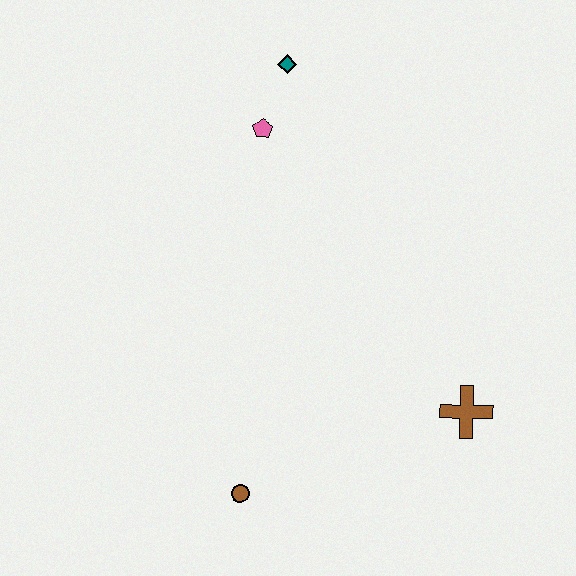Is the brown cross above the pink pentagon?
No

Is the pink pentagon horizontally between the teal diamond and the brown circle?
Yes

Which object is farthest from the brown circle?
The teal diamond is farthest from the brown circle.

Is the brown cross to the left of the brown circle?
No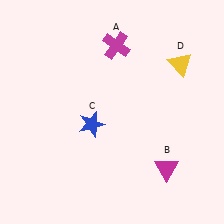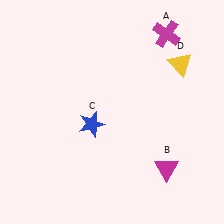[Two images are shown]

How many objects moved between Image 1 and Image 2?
1 object moved between the two images.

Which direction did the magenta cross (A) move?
The magenta cross (A) moved right.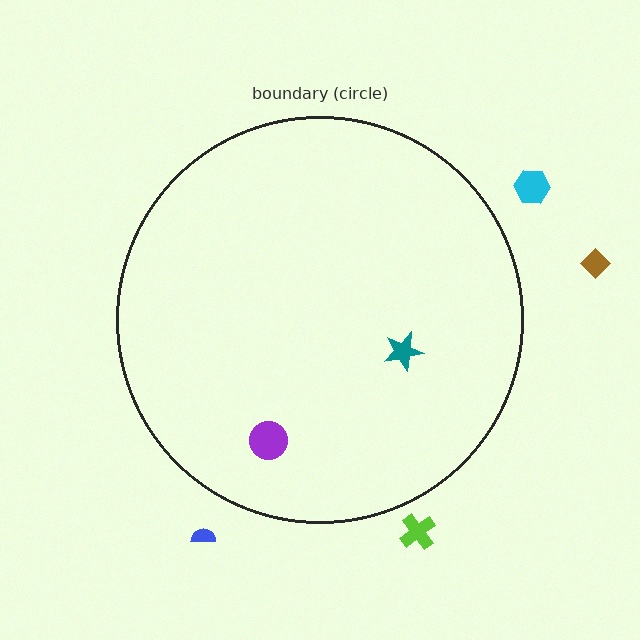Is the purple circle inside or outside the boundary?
Inside.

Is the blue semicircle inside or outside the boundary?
Outside.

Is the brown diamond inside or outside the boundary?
Outside.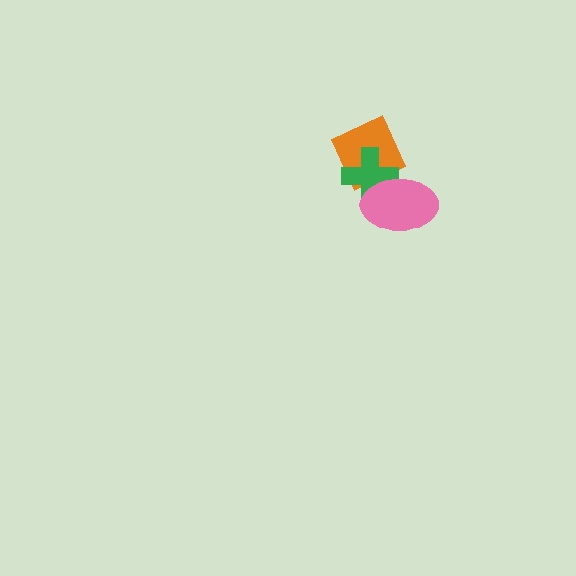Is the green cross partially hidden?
Yes, it is partially covered by another shape.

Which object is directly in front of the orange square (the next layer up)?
The green cross is directly in front of the orange square.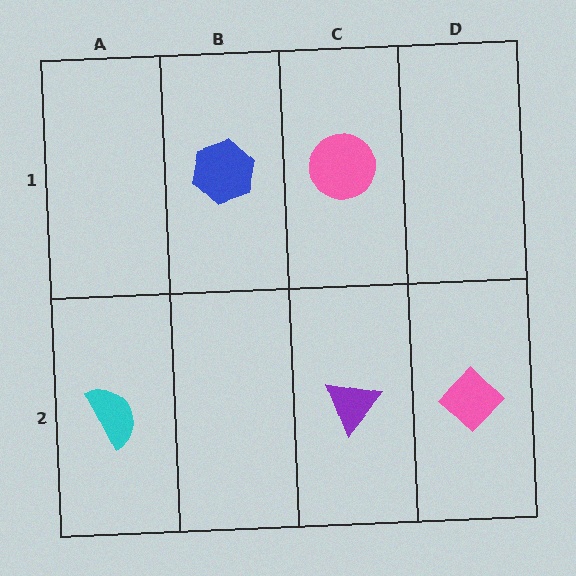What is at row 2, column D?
A pink diamond.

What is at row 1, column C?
A pink circle.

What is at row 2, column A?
A cyan semicircle.